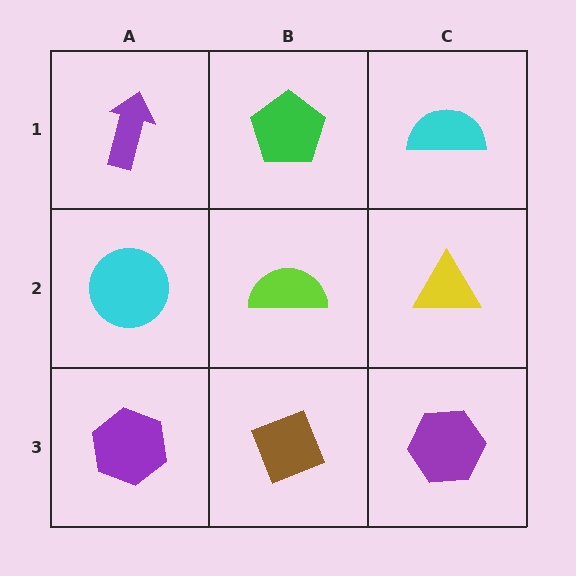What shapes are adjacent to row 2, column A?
A purple arrow (row 1, column A), a purple hexagon (row 3, column A), a lime semicircle (row 2, column B).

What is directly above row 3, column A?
A cyan circle.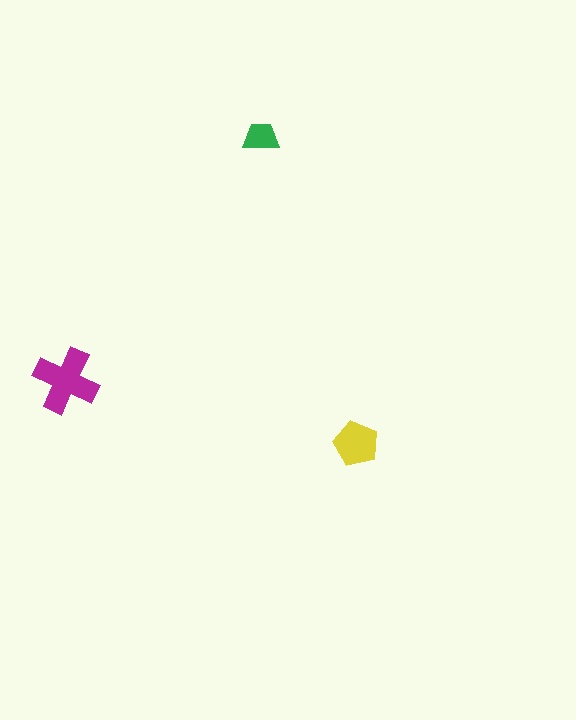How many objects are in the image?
There are 3 objects in the image.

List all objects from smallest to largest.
The green trapezoid, the yellow pentagon, the magenta cross.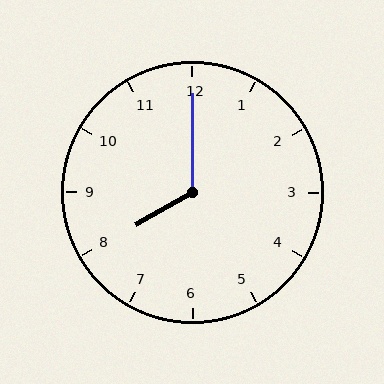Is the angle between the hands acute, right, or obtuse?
It is obtuse.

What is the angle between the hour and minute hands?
Approximately 120 degrees.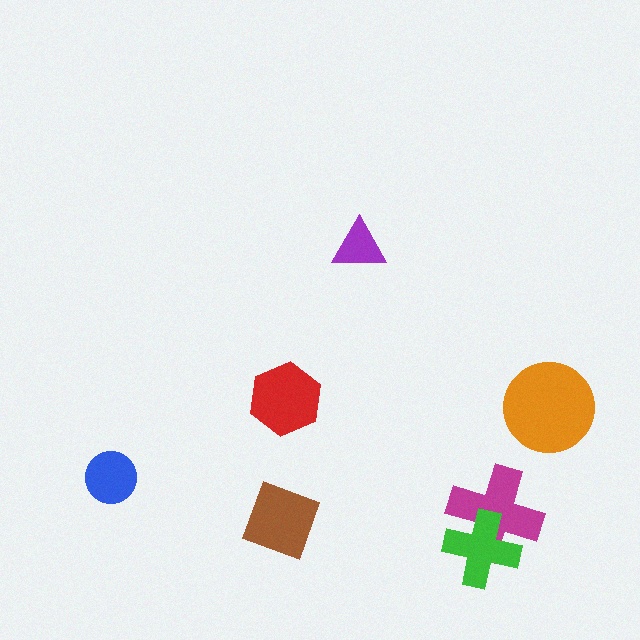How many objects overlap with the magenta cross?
1 object overlaps with the magenta cross.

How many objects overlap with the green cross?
1 object overlaps with the green cross.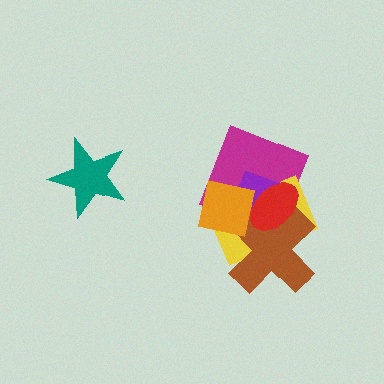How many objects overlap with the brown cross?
5 objects overlap with the brown cross.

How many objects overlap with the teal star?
0 objects overlap with the teal star.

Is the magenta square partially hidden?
Yes, it is partially covered by another shape.